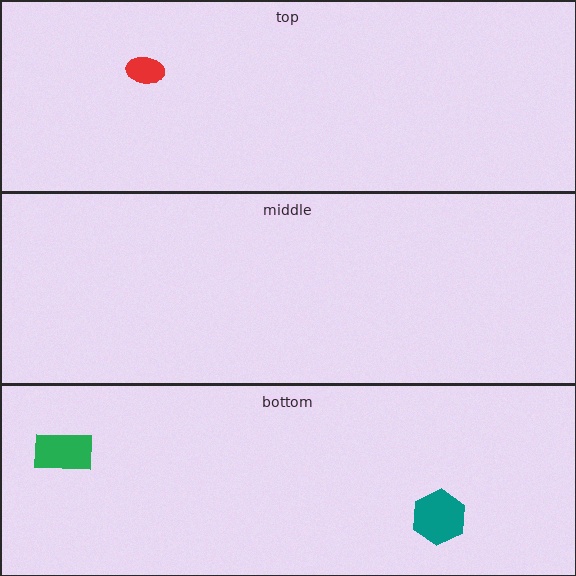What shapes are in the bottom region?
The green rectangle, the teal hexagon.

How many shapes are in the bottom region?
2.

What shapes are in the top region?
The red ellipse.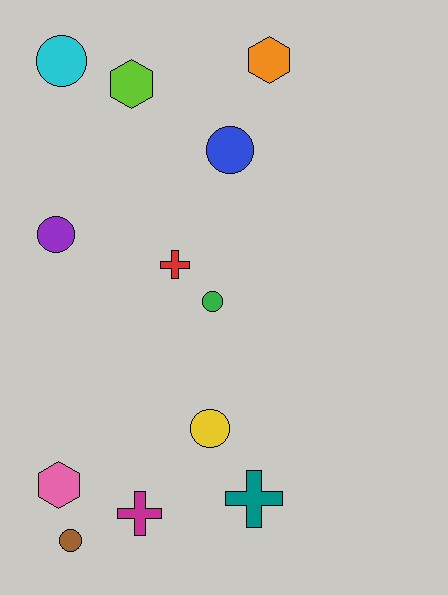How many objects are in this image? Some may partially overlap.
There are 12 objects.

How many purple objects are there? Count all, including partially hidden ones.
There is 1 purple object.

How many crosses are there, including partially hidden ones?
There are 3 crosses.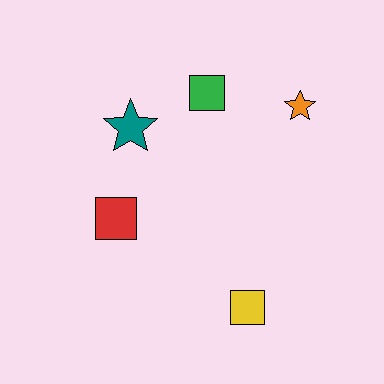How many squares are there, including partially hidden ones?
There are 3 squares.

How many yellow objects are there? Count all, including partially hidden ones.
There is 1 yellow object.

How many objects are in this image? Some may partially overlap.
There are 5 objects.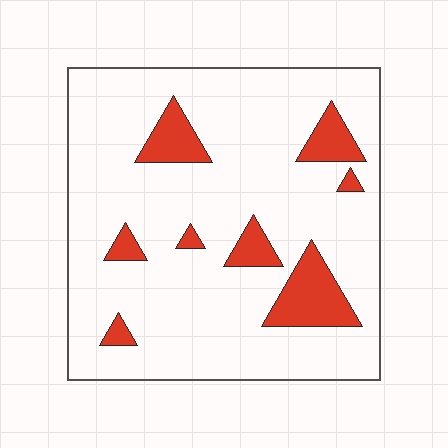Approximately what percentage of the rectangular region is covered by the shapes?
Approximately 15%.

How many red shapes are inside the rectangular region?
8.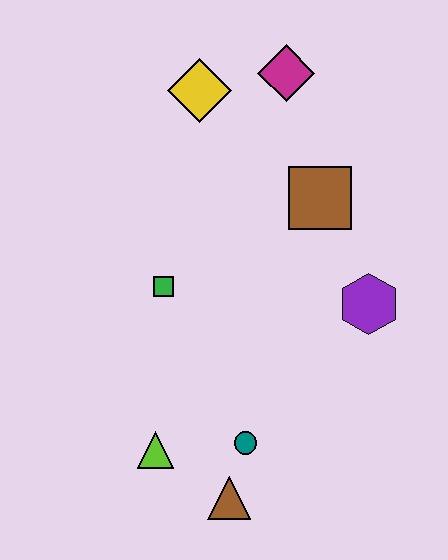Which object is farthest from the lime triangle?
The magenta diamond is farthest from the lime triangle.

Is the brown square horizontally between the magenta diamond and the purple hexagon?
Yes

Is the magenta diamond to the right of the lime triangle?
Yes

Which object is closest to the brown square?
The purple hexagon is closest to the brown square.